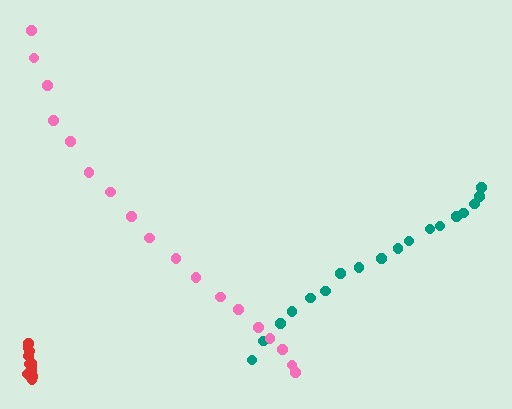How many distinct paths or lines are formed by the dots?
There are 3 distinct paths.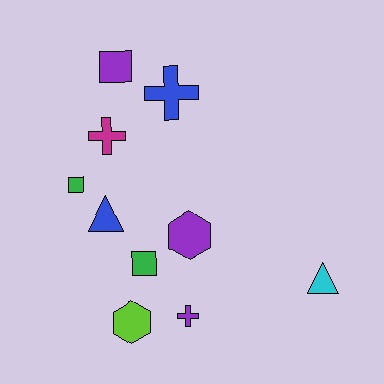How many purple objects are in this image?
There are 3 purple objects.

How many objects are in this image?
There are 10 objects.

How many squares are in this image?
There are 3 squares.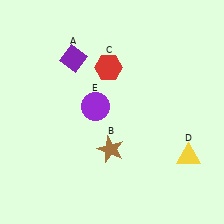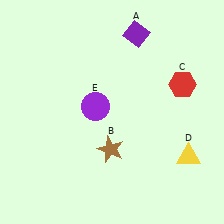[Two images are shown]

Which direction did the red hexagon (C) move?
The red hexagon (C) moved right.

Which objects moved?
The objects that moved are: the purple diamond (A), the red hexagon (C).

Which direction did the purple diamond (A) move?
The purple diamond (A) moved right.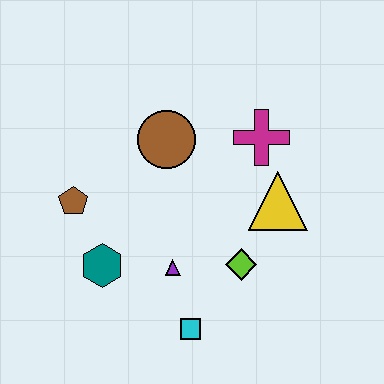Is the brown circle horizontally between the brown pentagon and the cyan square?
Yes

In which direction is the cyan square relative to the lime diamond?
The cyan square is below the lime diamond.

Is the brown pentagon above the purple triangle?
Yes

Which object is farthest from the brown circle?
The cyan square is farthest from the brown circle.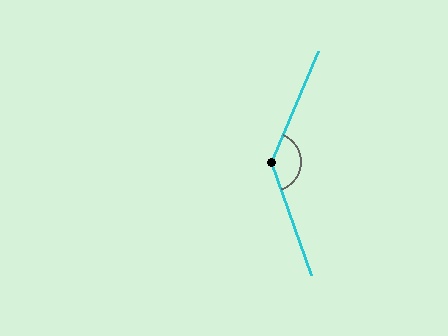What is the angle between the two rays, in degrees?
Approximately 138 degrees.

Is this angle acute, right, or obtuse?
It is obtuse.